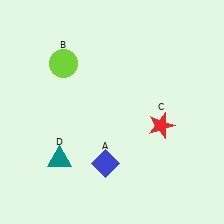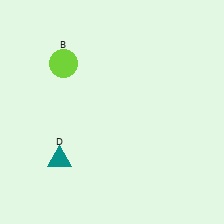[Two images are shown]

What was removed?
The blue diamond (A), the red star (C) were removed in Image 2.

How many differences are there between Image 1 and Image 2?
There are 2 differences between the two images.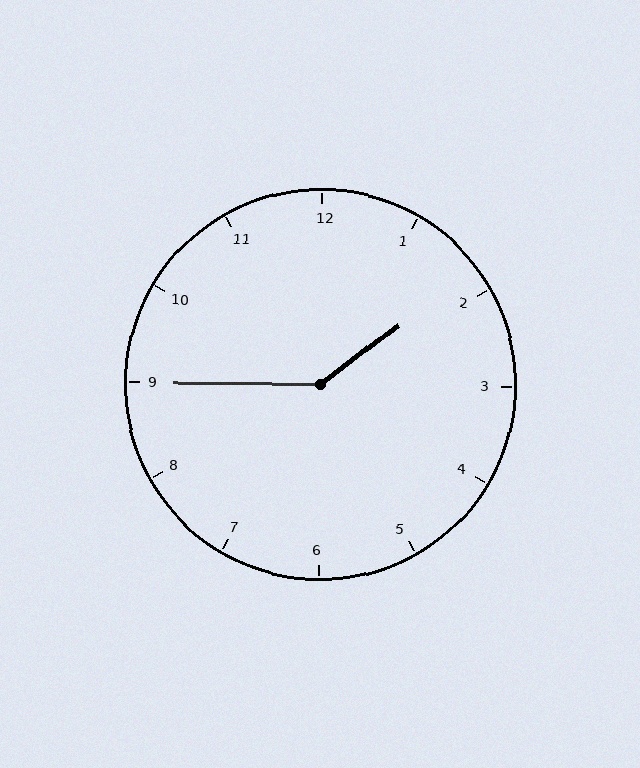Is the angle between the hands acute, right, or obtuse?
It is obtuse.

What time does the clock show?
1:45.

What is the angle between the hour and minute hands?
Approximately 142 degrees.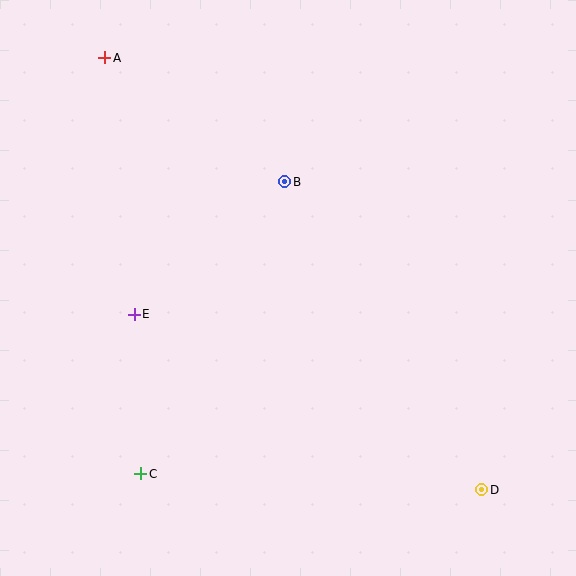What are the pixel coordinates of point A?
Point A is at (105, 58).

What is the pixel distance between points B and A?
The distance between B and A is 219 pixels.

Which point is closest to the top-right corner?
Point B is closest to the top-right corner.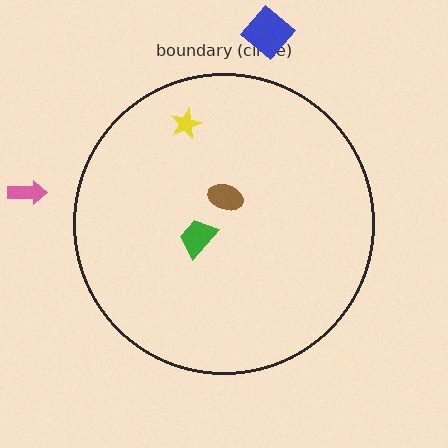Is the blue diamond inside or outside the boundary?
Outside.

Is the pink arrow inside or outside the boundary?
Outside.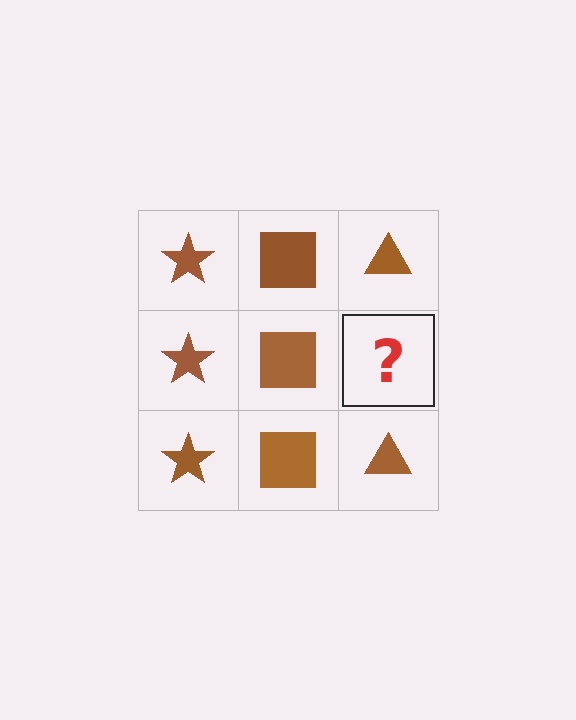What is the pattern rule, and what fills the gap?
The rule is that each column has a consistent shape. The gap should be filled with a brown triangle.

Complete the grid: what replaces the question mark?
The question mark should be replaced with a brown triangle.